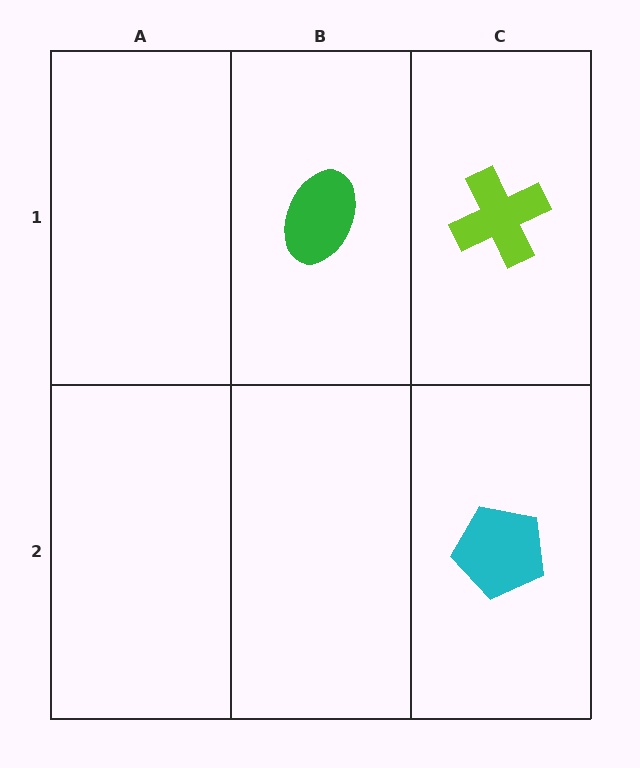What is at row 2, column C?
A cyan pentagon.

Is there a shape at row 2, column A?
No, that cell is empty.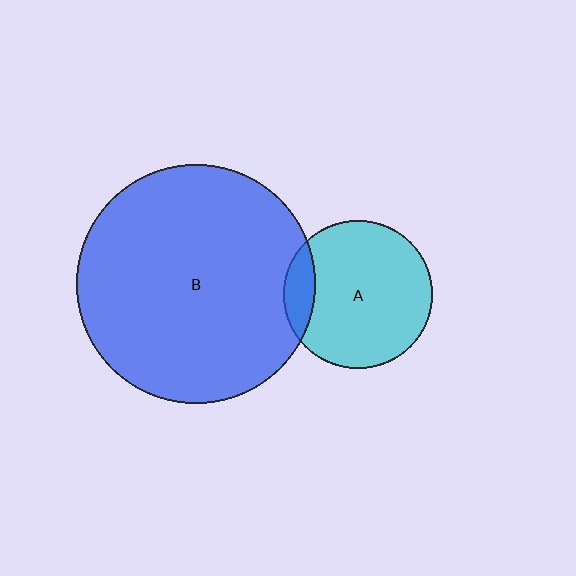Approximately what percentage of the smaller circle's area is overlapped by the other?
Approximately 10%.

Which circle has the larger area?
Circle B (blue).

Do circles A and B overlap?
Yes.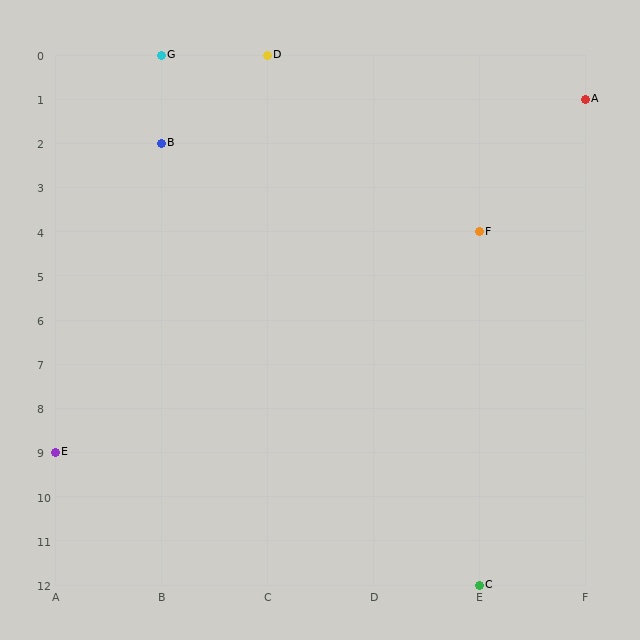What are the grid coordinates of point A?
Point A is at grid coordinates (F, 1).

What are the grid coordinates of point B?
Point B is at grid coordinates (B, 2).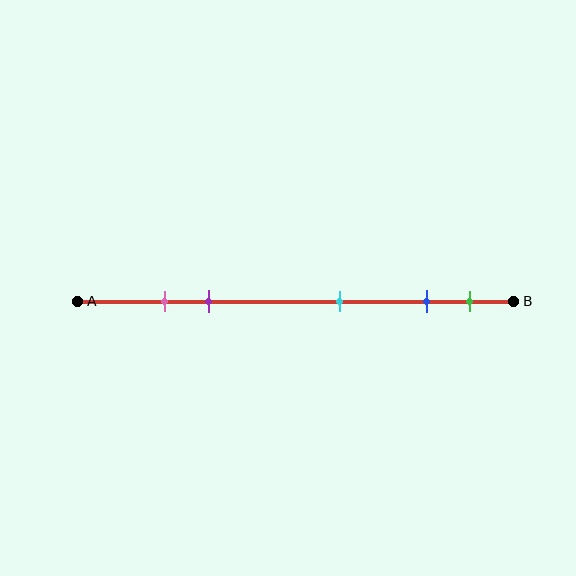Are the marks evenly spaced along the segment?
No, the marks are not evenly spaced.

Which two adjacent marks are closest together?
The pink and purple marks are the closest adjacent pair.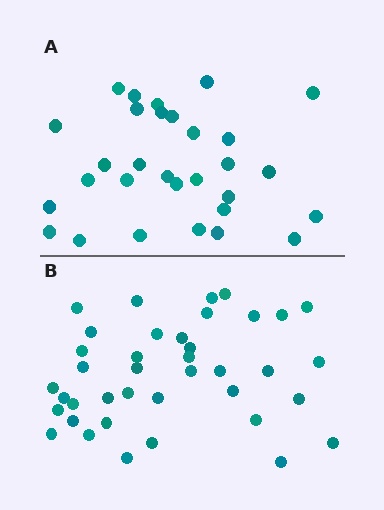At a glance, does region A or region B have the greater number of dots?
Region B (the bottom region) has more dots.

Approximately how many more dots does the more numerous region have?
Region B has roughly 8 or so more dots than region A.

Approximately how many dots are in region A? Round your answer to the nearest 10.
About 30 dots.